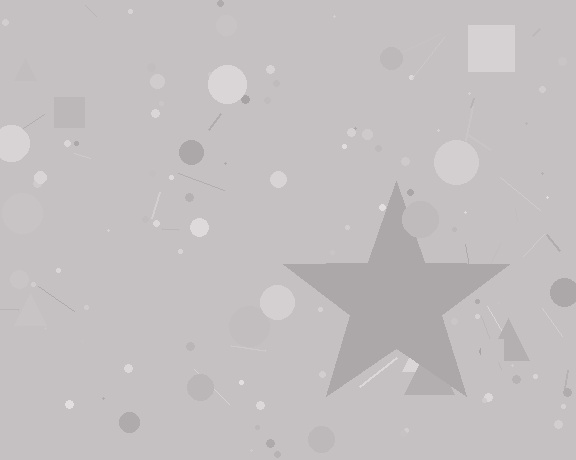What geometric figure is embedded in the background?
A star is embedded in the background.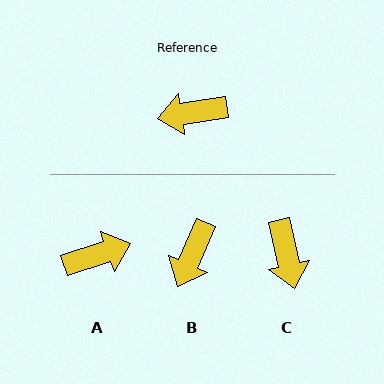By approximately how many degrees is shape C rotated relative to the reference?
Approximately 93 degrees counter-clockwise.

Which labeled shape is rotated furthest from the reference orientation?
A, about 170 degrees away.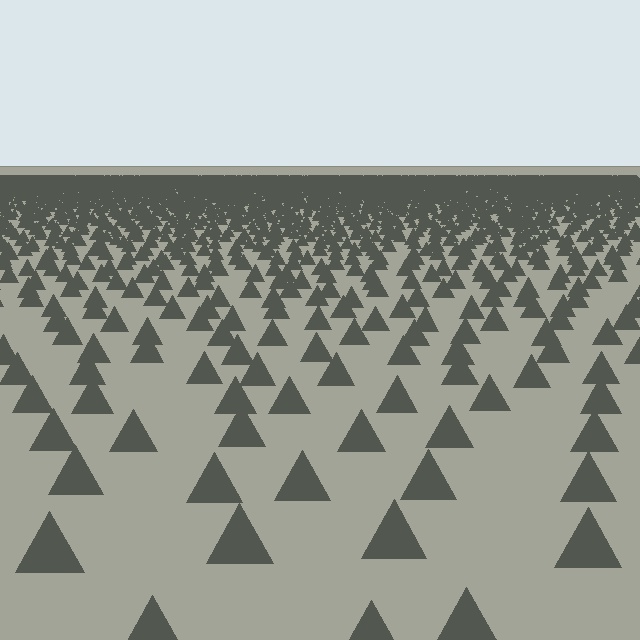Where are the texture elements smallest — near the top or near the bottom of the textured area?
Near the top.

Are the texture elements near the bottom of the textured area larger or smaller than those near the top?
Larger. Near the bottom, elements are closer to the viewer and appear at a bigger on-screen size.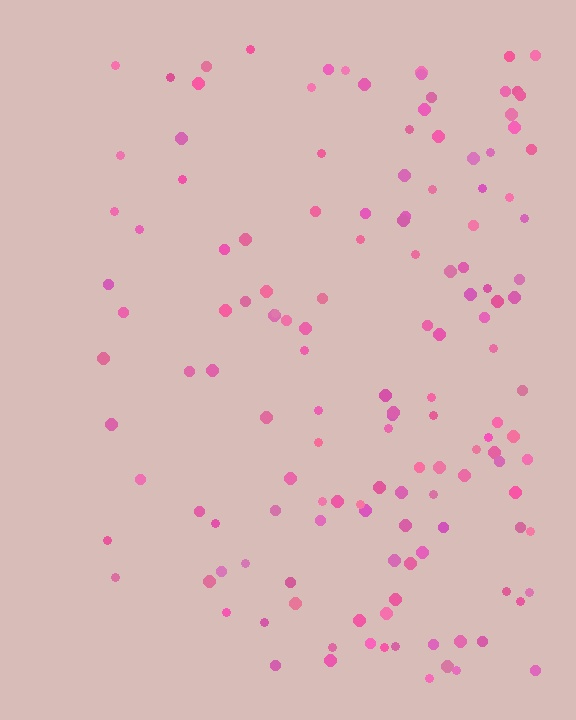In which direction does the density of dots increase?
From left to right, with the right side densest.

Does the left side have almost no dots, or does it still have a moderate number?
Still a moderate number, just noticeably fewer than the right.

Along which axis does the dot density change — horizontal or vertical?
Horizontal.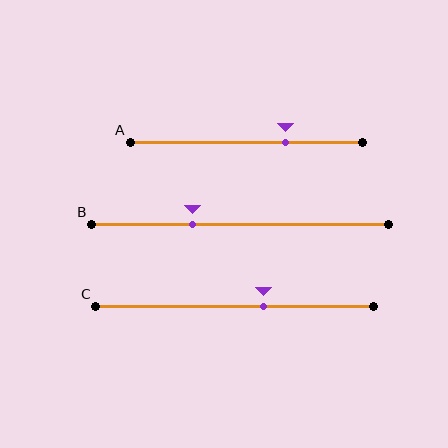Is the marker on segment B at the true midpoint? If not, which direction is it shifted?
No, the marker on segment B is shifted to the left by about 16% of the segment length.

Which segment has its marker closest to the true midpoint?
Segment C has its marker closest to the true midpoint.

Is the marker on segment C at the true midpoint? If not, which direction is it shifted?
No, the marker on segment C is shifted to the right by about 10% of the segment length.